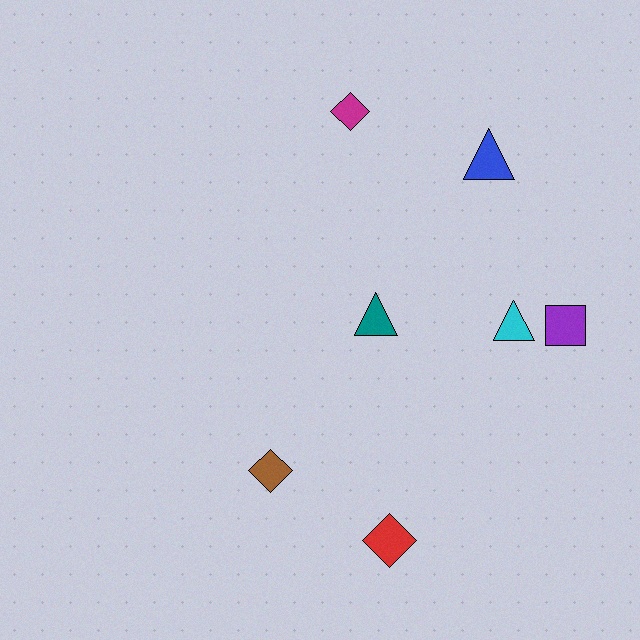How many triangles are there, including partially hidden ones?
There are 3 triangles.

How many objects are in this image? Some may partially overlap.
There are 7 objects.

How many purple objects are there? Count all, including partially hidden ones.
There is 1 purple object.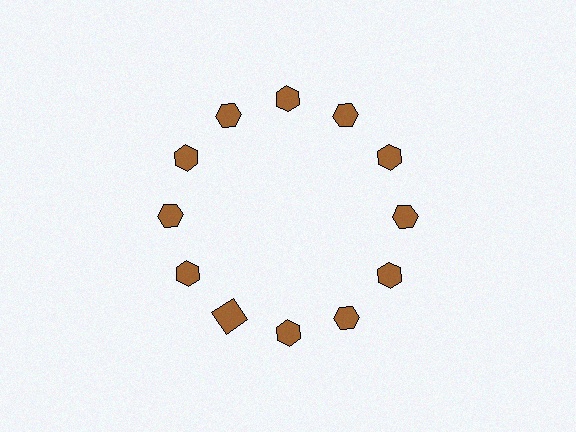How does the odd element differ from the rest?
It has a different shape: square instead of hexagon.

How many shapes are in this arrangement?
There are 12 shapes arranged in a ring pattern.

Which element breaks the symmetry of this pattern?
The brown square at roughly the 7 o'clock position breaks the symmetry. All other shapes are brown hexagons.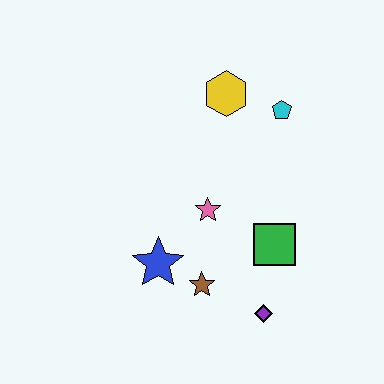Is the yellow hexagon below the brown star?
No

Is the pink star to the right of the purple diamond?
No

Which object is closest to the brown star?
The blue star is closest to the brown star.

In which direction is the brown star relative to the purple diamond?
The brown star is to the left of the purple diamond.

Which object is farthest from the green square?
The yellow hexagon is farthest from the green square.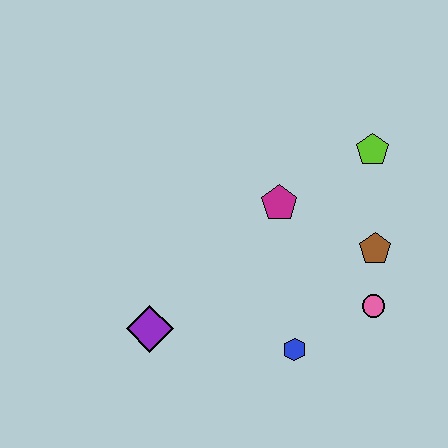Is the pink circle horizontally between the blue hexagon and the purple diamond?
No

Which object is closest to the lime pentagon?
The brown pentagon is closest to the lime pentagon.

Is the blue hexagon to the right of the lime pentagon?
No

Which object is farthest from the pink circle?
The purple diamond is farthest from the pink circle.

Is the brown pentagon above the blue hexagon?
Yes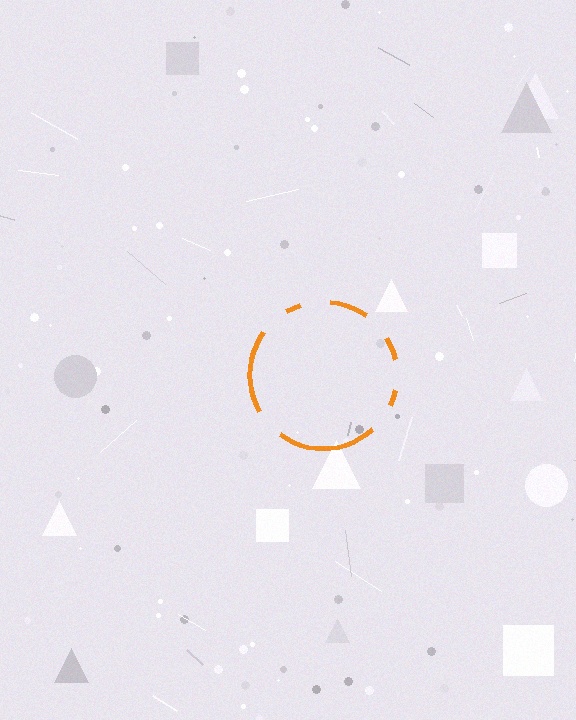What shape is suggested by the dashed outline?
The dashed outline suggests a circle.